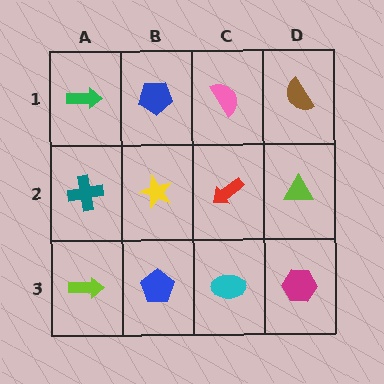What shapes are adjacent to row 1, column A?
A teal cross (row 2, column A), a blue pentagon (row 1, column B).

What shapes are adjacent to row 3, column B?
A yellow star (row 2, column B), a lime arrow (row 3, column A), a cyan ellipse (row 3, column C).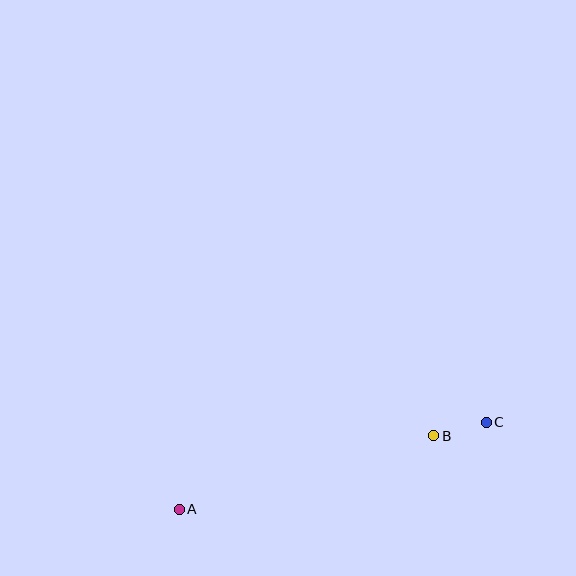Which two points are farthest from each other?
Points A and C are farthest from each other.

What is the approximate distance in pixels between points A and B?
The distance between A and B is approximately 265 pixels.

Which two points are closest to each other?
Points B and C are closest to each other.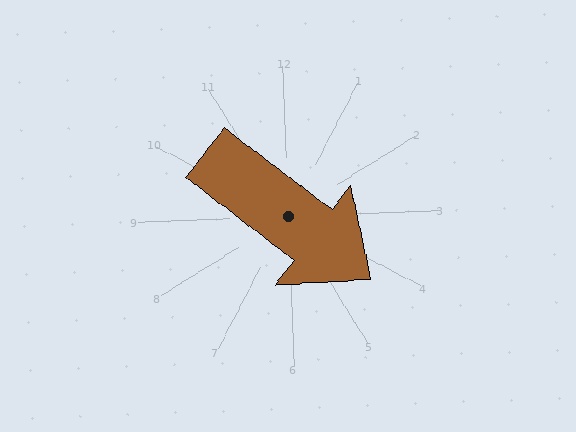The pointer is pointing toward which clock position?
Roughly 4 o'clock.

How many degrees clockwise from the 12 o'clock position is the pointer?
Approximately 130 degrees.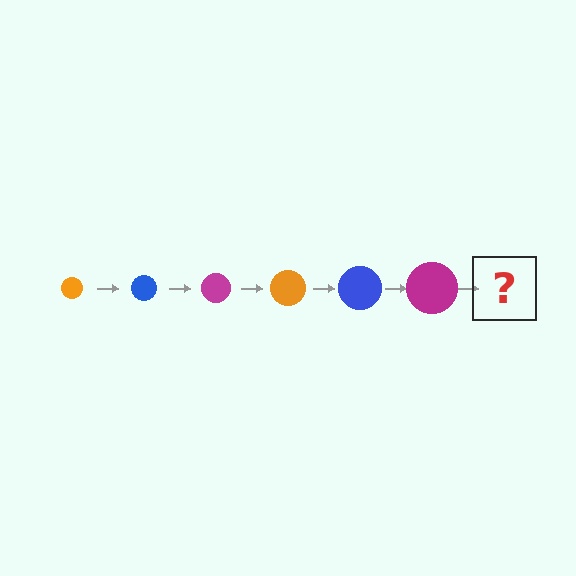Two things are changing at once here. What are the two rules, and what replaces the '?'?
The two rules are that the circle grows larger each step and the color cycles through orange, blue, and magenta. The '?' should be an orange circle, larger than the previous one.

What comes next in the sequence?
The next element should be an orange circle, larger than the previous one.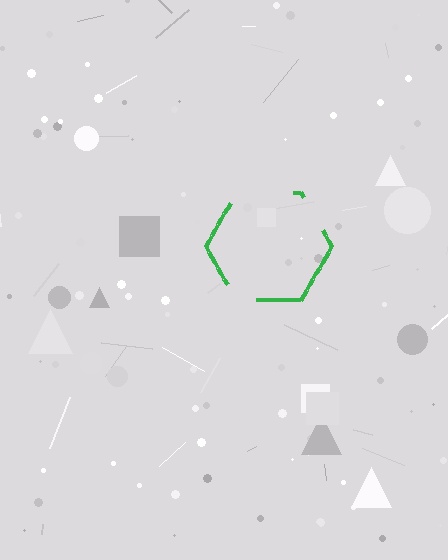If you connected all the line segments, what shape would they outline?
They would outline a hexagon.